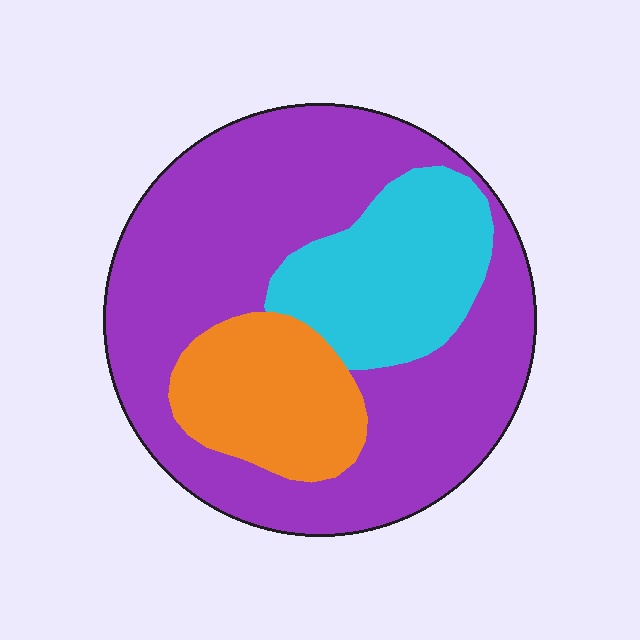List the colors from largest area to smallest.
From largest to smallest: purple, cyan, orange.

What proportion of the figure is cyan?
Cyan takes up less than a quarter of the figure.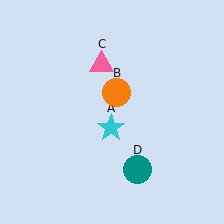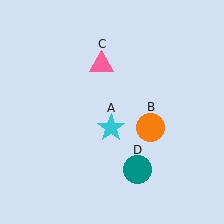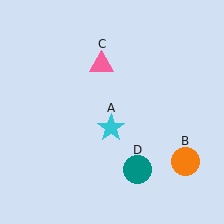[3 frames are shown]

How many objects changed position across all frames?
1 object changed position: orange circle (object B).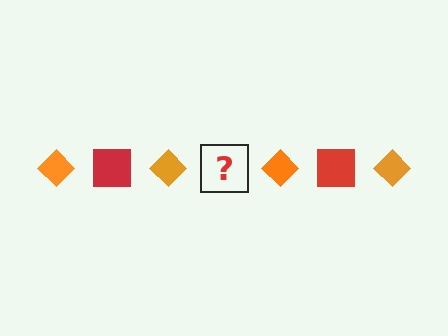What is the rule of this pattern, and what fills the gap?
The rule is that the pattern alternates between orange diamond and red square. The gap should be filled with a red square.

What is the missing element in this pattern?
The missing element is a red square.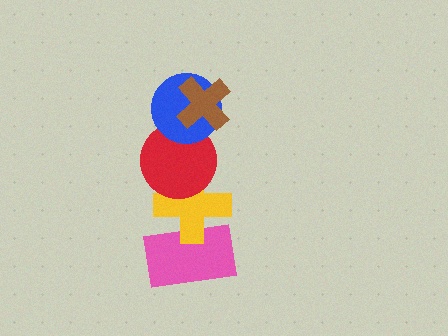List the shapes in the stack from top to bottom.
From top to bottom: the brown cross, the blue circle, the red circle, the yellow cross, the pink rectangle.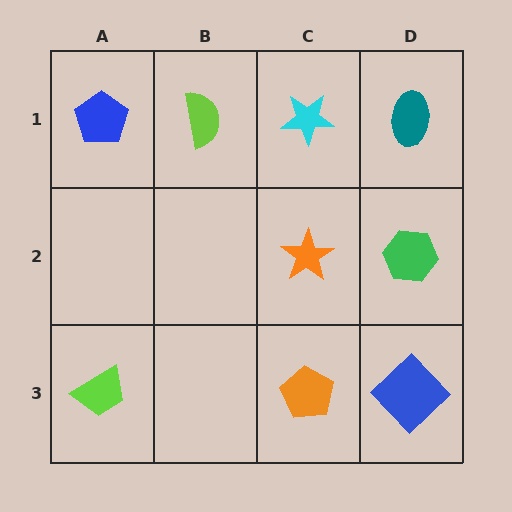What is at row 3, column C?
An orange pentagon.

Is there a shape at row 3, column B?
No, that cell is empty.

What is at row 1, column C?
A cyan star.